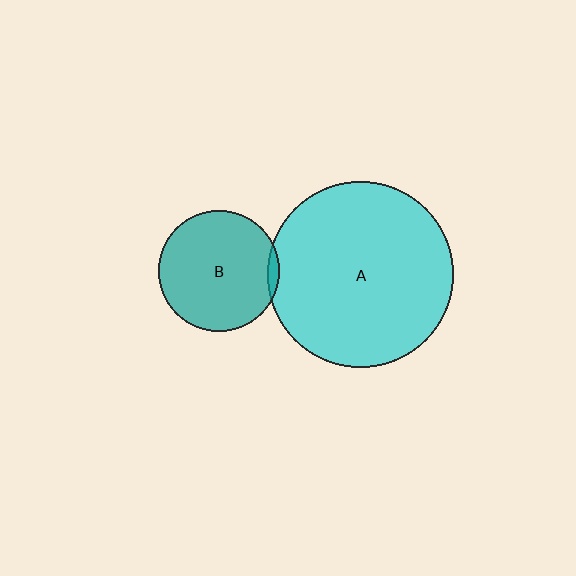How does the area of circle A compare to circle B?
Approximately 2.4 times.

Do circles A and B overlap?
Yes.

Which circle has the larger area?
Circle A (cyan).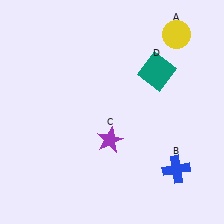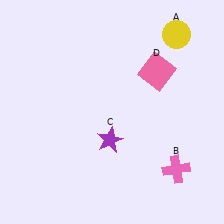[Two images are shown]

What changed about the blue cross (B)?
In Image 1, B is blue. In Image 2, it changed to pink.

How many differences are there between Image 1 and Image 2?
There are 2 differences between the two images.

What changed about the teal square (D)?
In Image 1, D is teal. In Image 2, it changed to pink.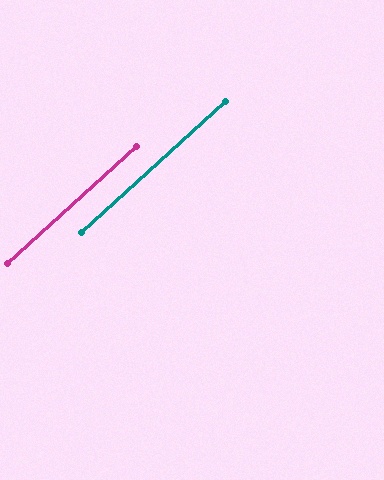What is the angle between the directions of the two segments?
Approximately 0 degrees.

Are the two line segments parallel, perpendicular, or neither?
Parallel — their directions differ by only 0.1°.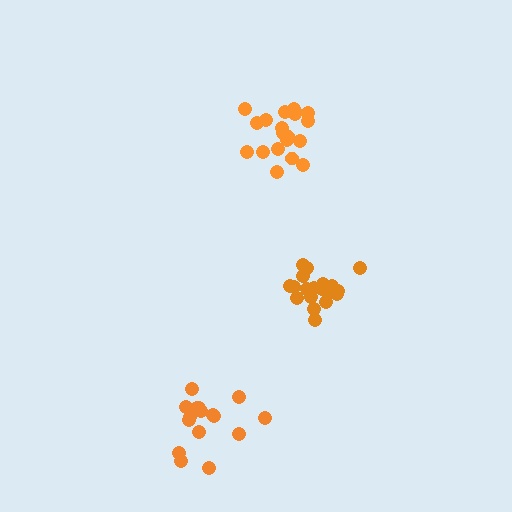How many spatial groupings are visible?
There are 3 spatial groupings.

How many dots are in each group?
Group 1: 16 dots, Group 2: 20 dots, Group 3: 20 dots (56 total).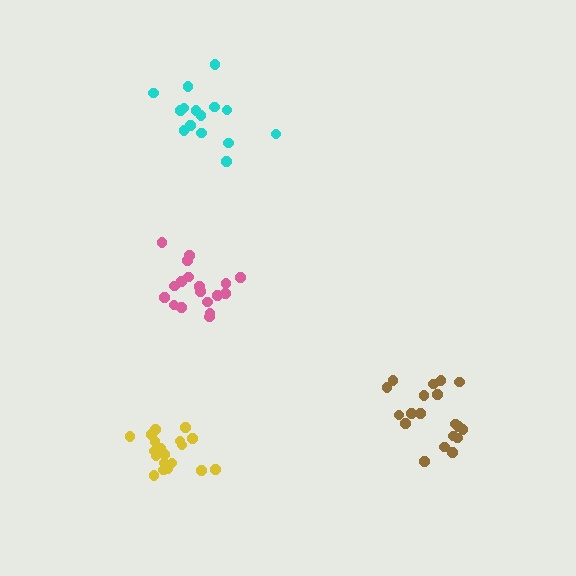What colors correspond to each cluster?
The clusters are colored: pink, cyan, brown, yellow.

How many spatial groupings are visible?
There are 4 spatial groupings.